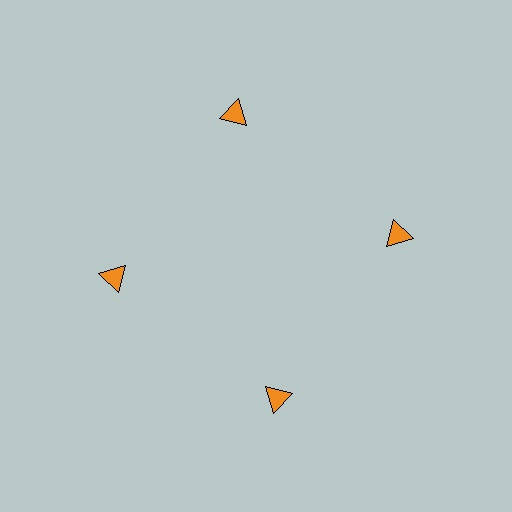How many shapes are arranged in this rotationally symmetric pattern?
There are 4 shapes, arranged in 4 groups of 1.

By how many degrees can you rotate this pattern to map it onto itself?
The pattern maps onto itself every 90 degrees of rotation.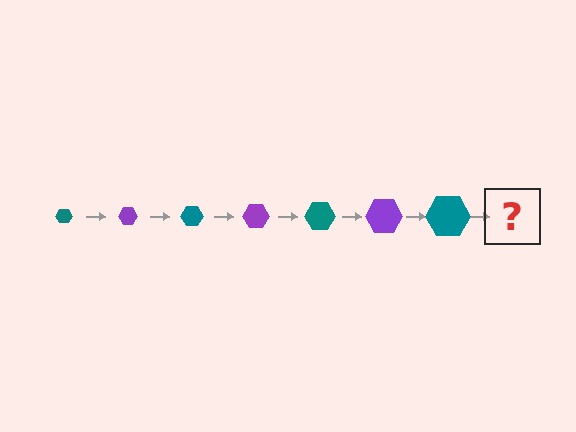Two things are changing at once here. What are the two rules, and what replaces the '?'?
The two rules are that the hexagon grows larger each step and the color cycles through teal and purple. The '?' should be a purple hexagon, larger than the previous one.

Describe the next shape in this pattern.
It should be a purple hexagon, larger than the previous one.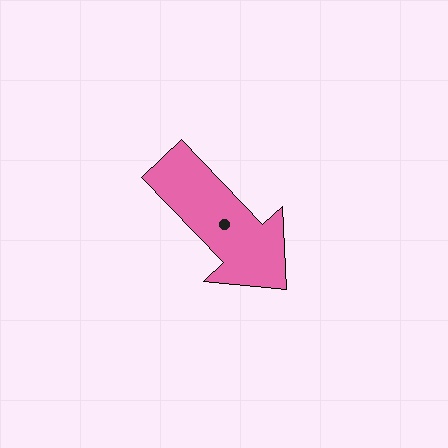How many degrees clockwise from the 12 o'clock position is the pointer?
Approximately 136 degrees.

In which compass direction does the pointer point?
Southeast.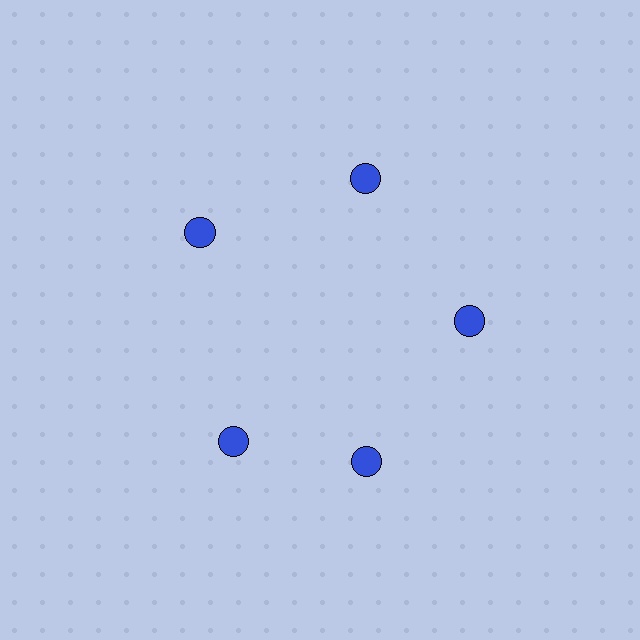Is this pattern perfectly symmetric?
No. The 5 blue circles are arranged in a ring, but one element near the 8 o'clock position is rotated out of alignment along the ring, breaking the 5-fold rotational symmetry.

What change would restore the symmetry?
The symmetry would be restored by rotating it back into even spacing with its neighbors so that all 5 circles sit at equal angles and equal distance from the center.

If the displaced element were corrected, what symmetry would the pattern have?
It would have 5-fold rotational symmetry — the pattern would map onto itself every 72 degrees.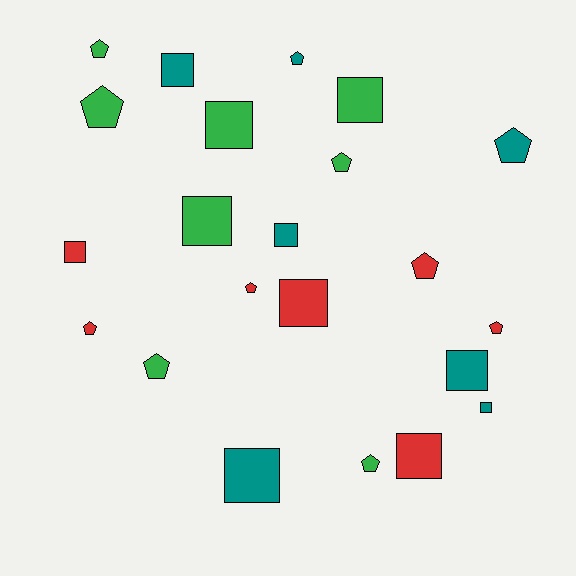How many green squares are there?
There are 3 green squares.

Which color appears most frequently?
Green, with 8 objects.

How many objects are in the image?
There are 22 objects.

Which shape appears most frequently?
Square, with 11 objects.